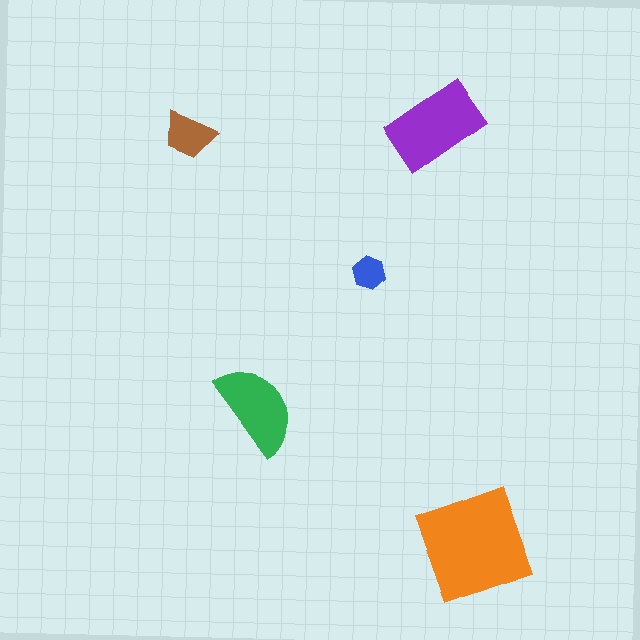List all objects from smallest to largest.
The blue hexagon, the brown trapezoid, the green semicircle, the purple rectangle, the orange square.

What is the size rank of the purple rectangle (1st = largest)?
2nd.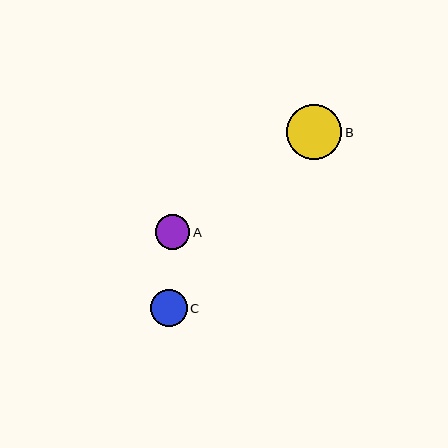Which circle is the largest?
Circle B is the largest with a size of approximately 55 pixels.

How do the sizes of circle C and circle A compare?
Circle C and circle A are approximately the same size.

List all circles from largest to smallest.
From largest to smallest: B, C, A.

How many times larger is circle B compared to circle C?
Circle B is approximately 1.5 times the size of circle C.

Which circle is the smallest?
Circle A is the smallest with a size of approximately 34 pixels.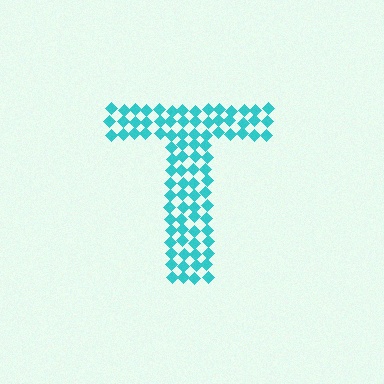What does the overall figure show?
The overall figure shows the letter T.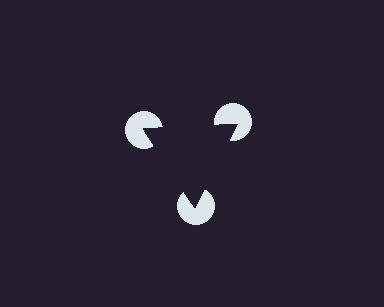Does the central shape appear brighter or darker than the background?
It typically appears slightly darker than the background, even though no actual brightness change is drawn.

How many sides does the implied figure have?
3 sides.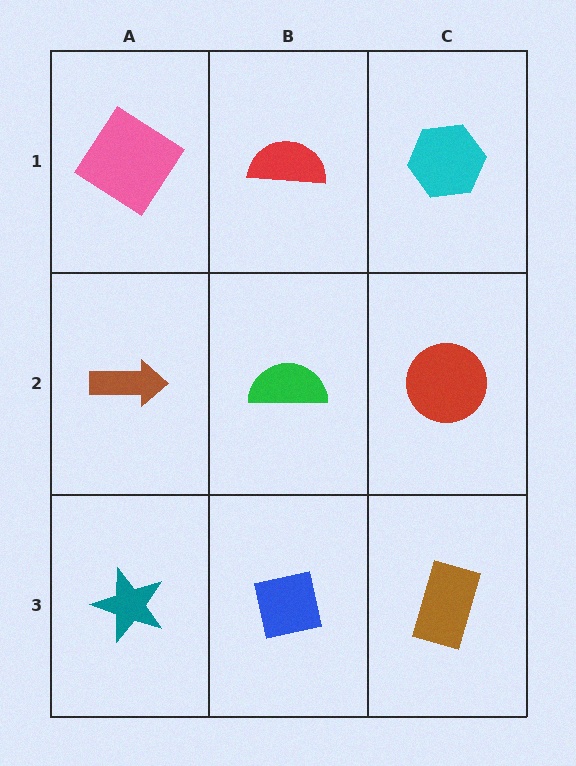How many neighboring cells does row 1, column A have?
2.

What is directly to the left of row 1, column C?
A red semicircle.